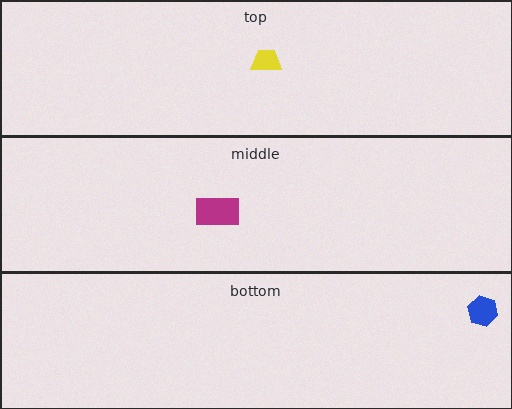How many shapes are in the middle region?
1.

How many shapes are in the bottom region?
1.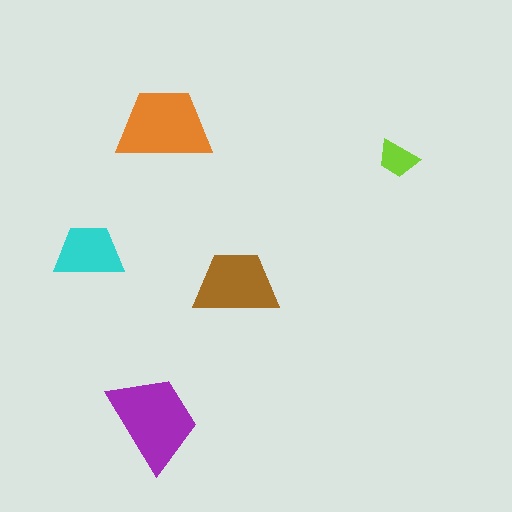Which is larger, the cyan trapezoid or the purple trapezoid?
The purple one.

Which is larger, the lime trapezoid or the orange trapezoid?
The orange one.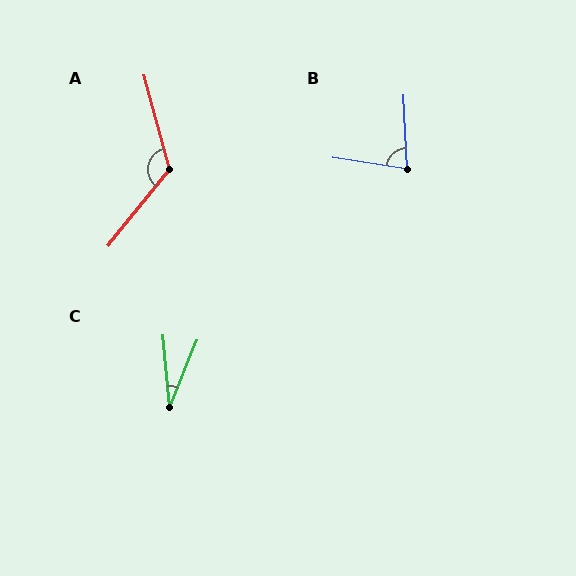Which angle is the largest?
A, at approximately 126 degrees.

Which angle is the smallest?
C, at approximately 27 degrees.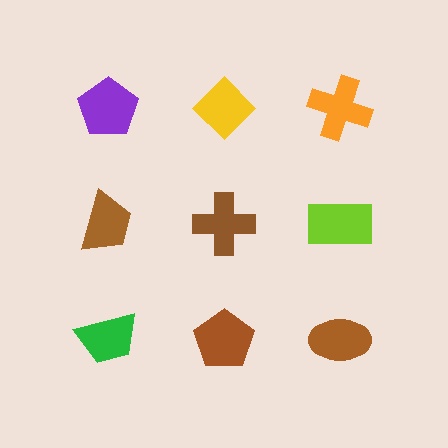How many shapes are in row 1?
3 shapes.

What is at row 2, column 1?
A brown trapezoid.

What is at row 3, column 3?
A brown ellipse.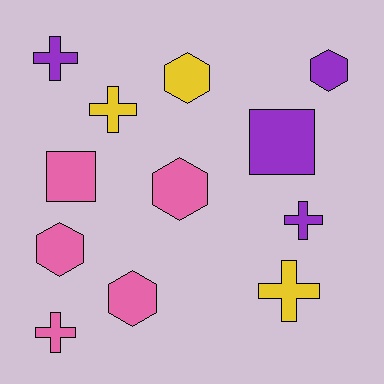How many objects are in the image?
There are 12 objects.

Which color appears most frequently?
Pink, with 5 objects.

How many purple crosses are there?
There are 2 purple crosses.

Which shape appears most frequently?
Cross, with 5 objects.